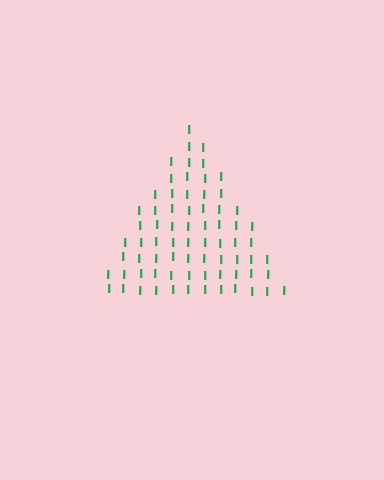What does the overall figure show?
The overall figure shows a triangle.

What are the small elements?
The small elements are letter I's.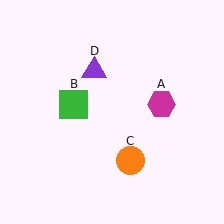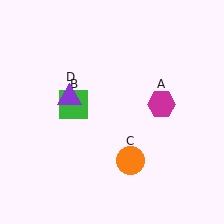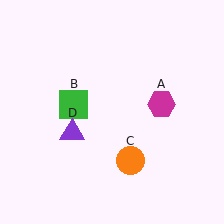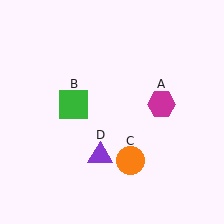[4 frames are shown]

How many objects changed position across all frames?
1 object changed position: purple triangle (object D).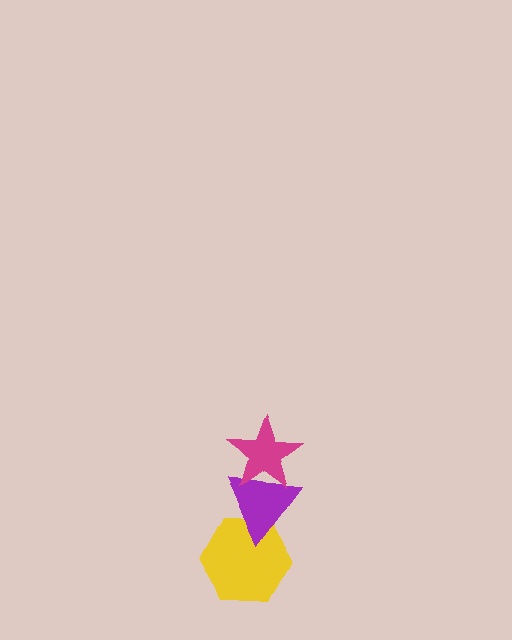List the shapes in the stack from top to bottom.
From top to bottom: the magenta star, the purple triangle, the yellow hexagon.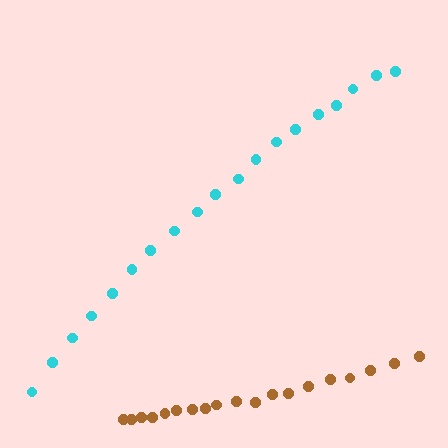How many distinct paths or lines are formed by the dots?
There are 2 distinct paths.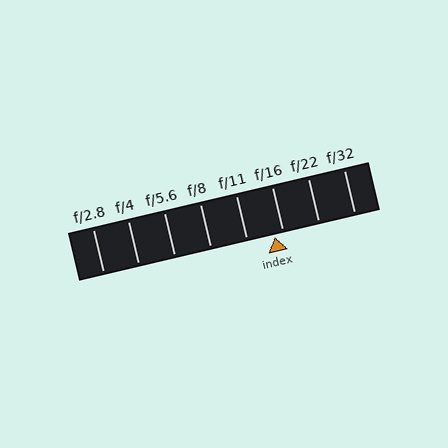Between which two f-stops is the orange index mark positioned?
The index mark is between f/11 and f/16.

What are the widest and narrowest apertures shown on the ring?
The widest aperture shown is f/2.8 and the narrowest is f/32.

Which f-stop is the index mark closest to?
The index mark is closest to f/16.